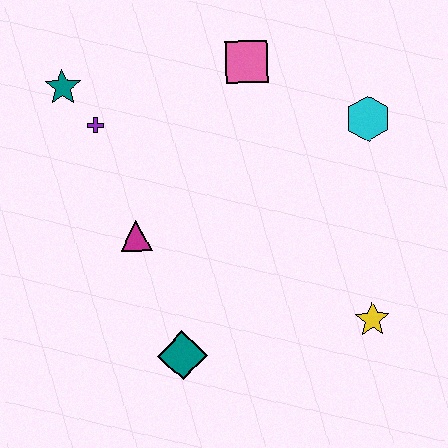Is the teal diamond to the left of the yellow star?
Yes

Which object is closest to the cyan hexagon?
The pink square is closest to the cyan hexagon.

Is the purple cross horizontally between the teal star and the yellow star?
Yes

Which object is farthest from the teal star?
The yellow star is farthest from the teal star.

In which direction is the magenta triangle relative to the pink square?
The magenta triangle is below the pink square.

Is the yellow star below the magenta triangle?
Yes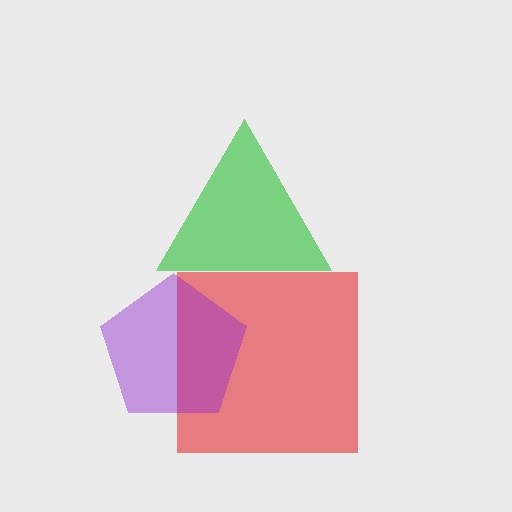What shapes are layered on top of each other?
The layered shapes are: a red square, a green triangle, a purple pentagon.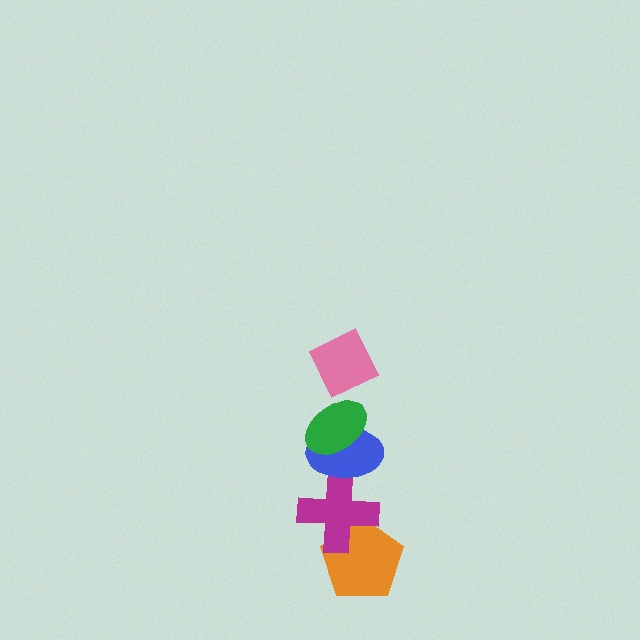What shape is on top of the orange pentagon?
The magenta cross is on top of the orange pentagon.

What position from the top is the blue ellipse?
The blue ellipse is 3rd from the top.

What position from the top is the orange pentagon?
The orange pentagon is 5th from the top.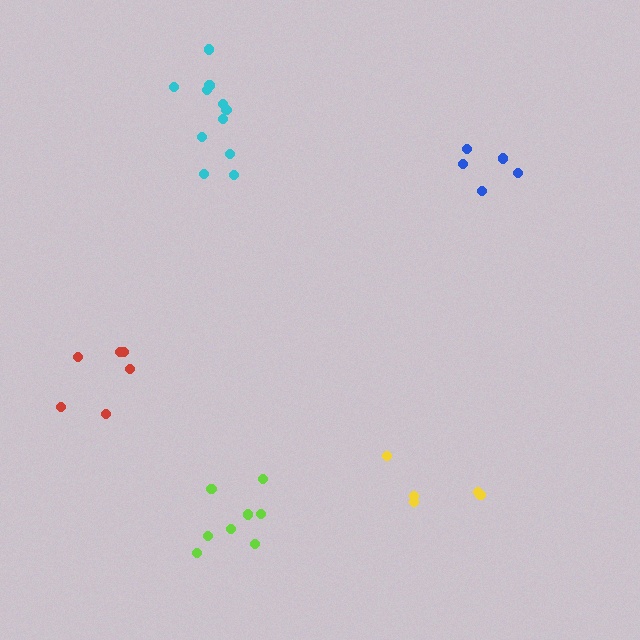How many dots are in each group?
Group 1: 6 dots, Group 2: 5 dots, Group 3: 8 dots, Group 4: 11 dots, Group 5: 5 dots (35 total).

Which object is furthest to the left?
The red cluster is leftmost.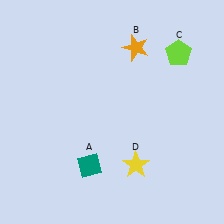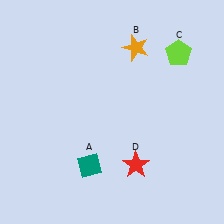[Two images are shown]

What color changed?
The star (D) changed from yellow in Image 1 to red in Image 2.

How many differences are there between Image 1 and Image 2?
There is 1 difference between the two images.